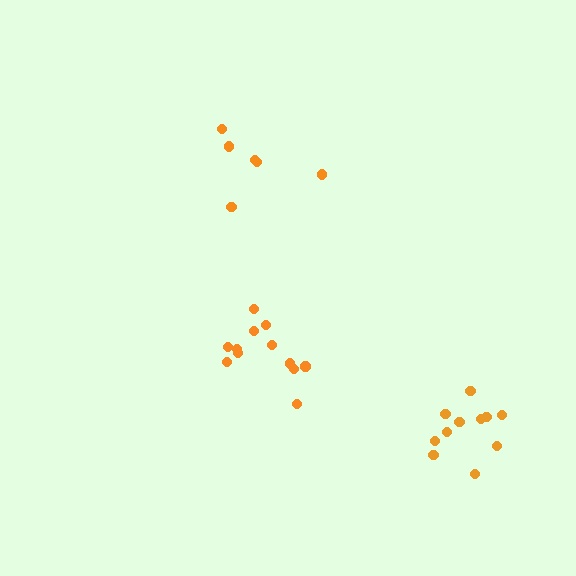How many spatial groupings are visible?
There are 3 spatial groupings.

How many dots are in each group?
Group 1: 12 dots, Group 2: 11 dots, Group 3: 6 dots (29 total).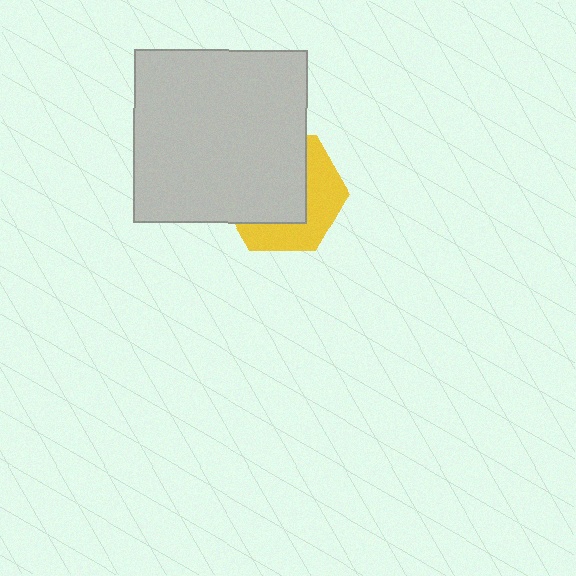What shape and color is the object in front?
The object in front is a light gray square.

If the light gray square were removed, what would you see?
You would see the complete yellow hexagon.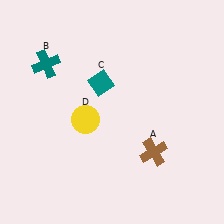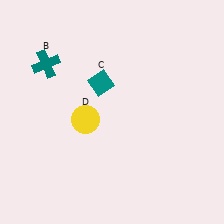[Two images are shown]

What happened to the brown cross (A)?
The brown cross (A) was removed in Image 2. It was in the bottom-right area of Image 1.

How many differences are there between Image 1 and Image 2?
There is 1 difference between the two images.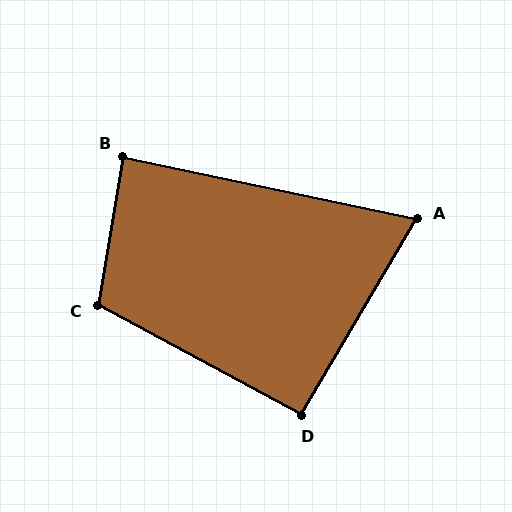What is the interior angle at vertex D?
Approximately 92 degrees (approximately right).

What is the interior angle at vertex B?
Approximately 88 degrees (approximately right).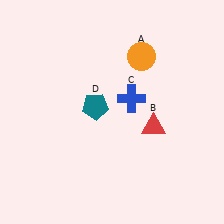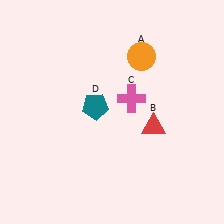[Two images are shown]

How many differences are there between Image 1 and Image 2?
There is 1 difference between the two images.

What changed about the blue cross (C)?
In Image 1, C is blue. In Image 2, it changed to pink.